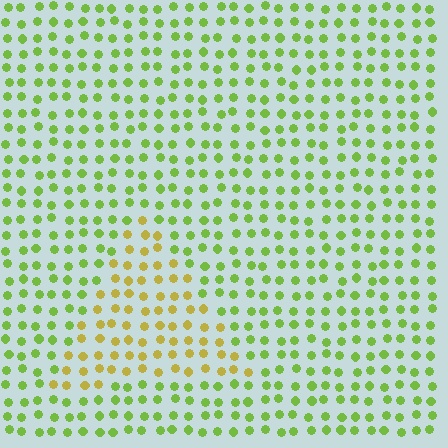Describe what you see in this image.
The image is filled with small lime elements in a uniform arrangement. A triangle-shaped region is visible where the elements are tinted to a slightly different hue, forming a subtle color boundary.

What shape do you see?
I see a triangle.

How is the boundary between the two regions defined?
The boundary is defined purely by a slight shift in hue (about 41 degrees). Spacing, size, and orientation are identical on both sides.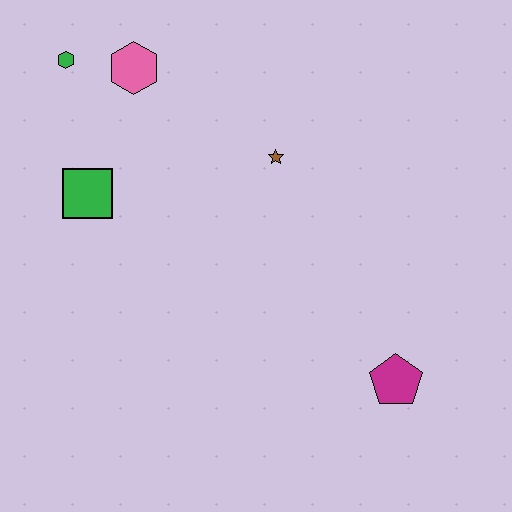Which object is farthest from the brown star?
The magenta pentagon is farthest from the brown star.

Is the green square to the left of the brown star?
Yes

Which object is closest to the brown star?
The pink hexagon is closest to the brown star.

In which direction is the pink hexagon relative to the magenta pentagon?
The pink hexagon is above the magenta pentagon.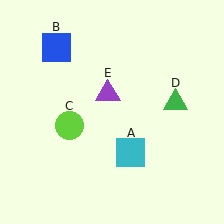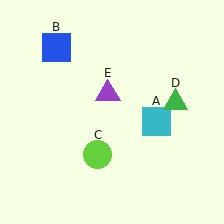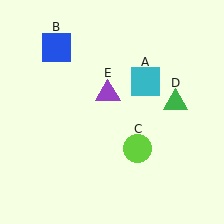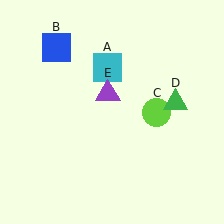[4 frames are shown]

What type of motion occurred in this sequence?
The cyan square (object A), lime circle (object C) rotated counterclockwise around the center of the scene.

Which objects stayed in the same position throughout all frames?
Blue square (object B) and green triangle (object D) and purple triangle (object E) remained stationary.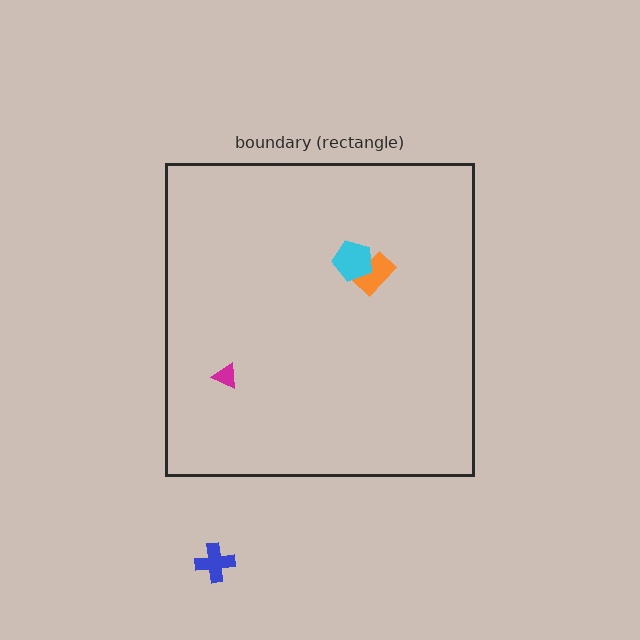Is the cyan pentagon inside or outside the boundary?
Inside.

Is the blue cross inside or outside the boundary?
Outside.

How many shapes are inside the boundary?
3 inside, 1 outside.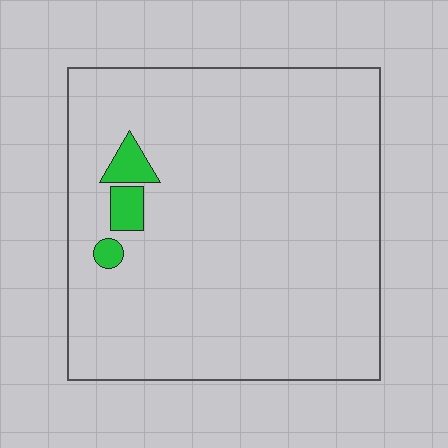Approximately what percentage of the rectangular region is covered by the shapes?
Approximately 5%.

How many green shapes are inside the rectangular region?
3.